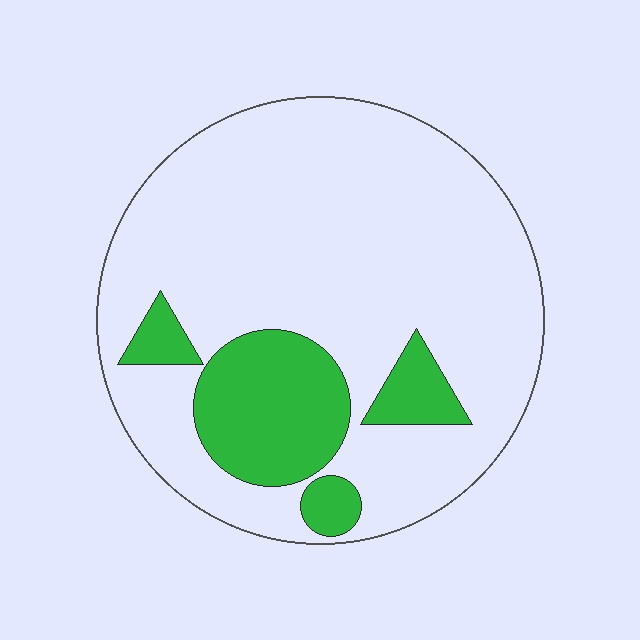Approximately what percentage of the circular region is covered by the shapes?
Approximately 20%.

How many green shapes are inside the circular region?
4.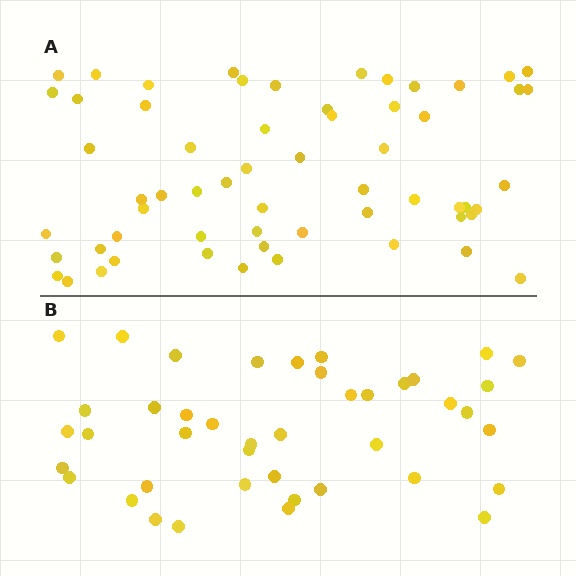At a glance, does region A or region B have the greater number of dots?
Region A (the top region) has more dots.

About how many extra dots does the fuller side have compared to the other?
Region A has approximately 20 more dots than region B.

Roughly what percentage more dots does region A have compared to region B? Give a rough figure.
About 45% more.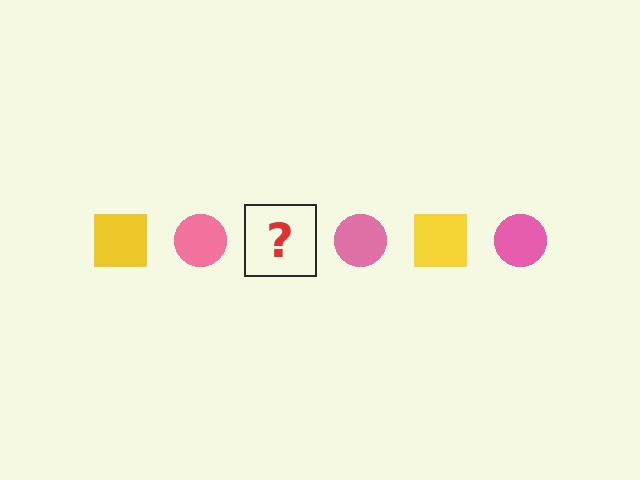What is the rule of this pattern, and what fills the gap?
The rule is that the pattern alternates between yellow square and pink circle. The gap should be filled with a yellow square.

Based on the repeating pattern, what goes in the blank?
The blank should be a yellow square.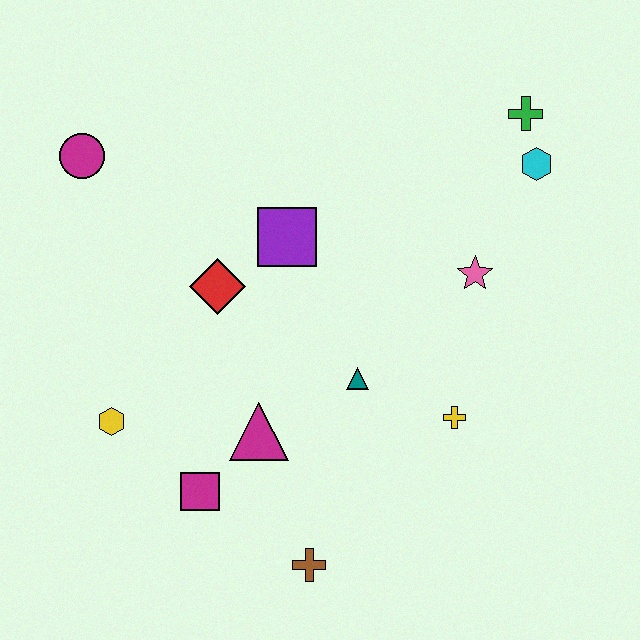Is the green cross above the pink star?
Yes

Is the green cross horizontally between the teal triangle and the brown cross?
No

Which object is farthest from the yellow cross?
The magenta circle is farthest from the yellow cross.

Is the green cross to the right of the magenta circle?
Yes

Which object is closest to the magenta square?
The magenta triangle is closest to the magenta square.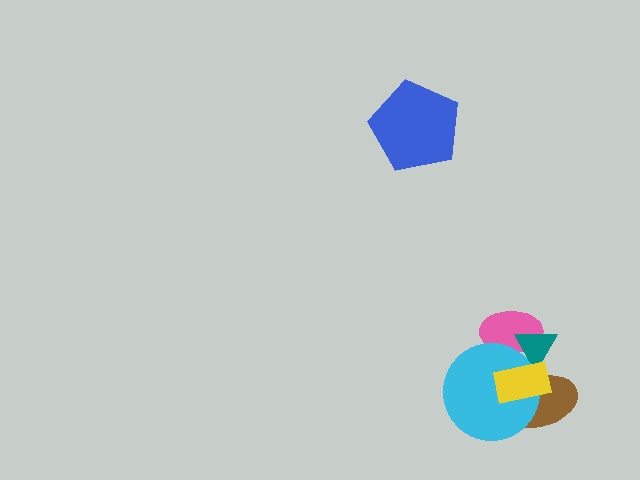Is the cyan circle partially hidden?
Yes, it is partially covered by another shape.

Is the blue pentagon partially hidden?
No, no other shape covers it.